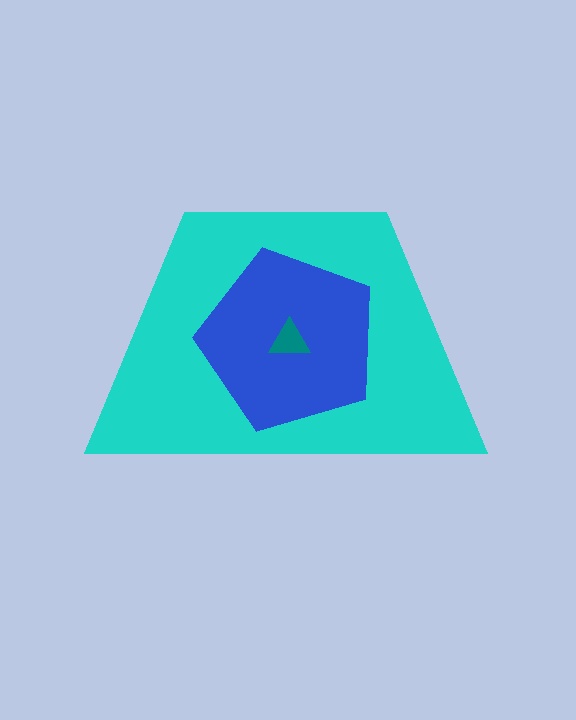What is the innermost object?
The teal triangle.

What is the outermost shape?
The cyan trapezoid.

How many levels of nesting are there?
3.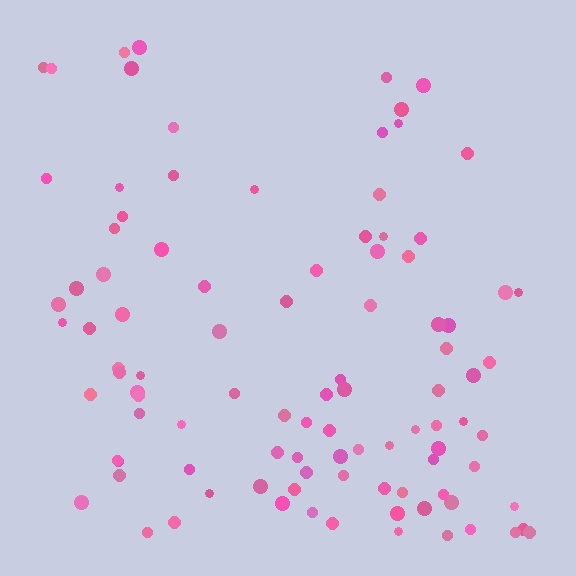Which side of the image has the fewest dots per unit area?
The top.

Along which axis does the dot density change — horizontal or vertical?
Vertical.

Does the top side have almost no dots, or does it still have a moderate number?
Still a moderate number, just noticeably fewer than the bottom.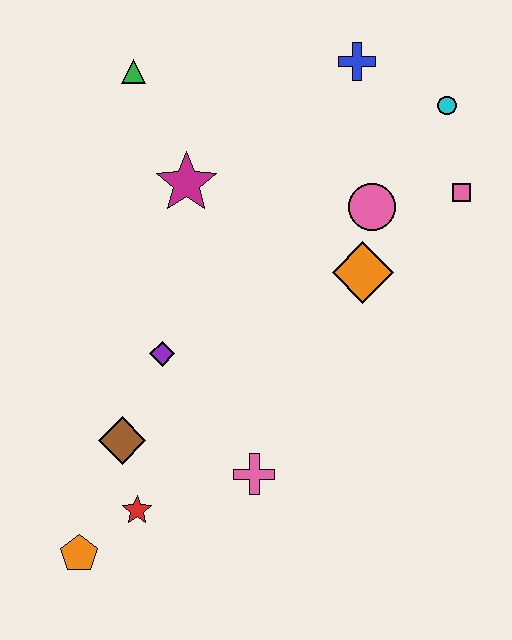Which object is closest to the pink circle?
The orange diamond is closest to the pink circle.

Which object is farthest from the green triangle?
The orange pentagon is farthest from the green triangle.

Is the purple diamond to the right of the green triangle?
Yes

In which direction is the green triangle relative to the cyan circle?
The green triangle is to the left of the cyan circle.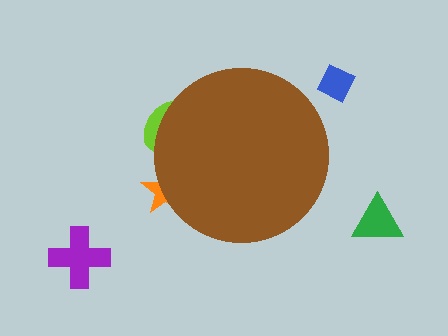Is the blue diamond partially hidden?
No, the blue diamond is fully visible.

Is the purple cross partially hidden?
No, the purple cross is fully visible.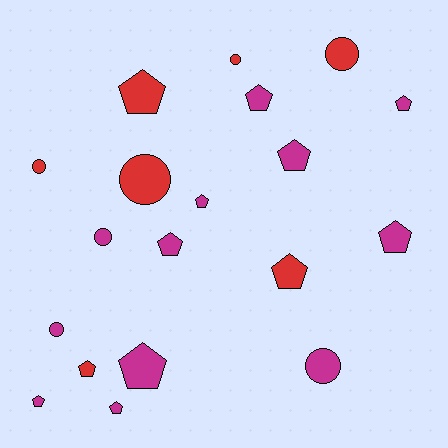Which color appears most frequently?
Magenta, with 12 objects.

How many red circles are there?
There are 4 red circles.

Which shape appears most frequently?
Pentagon, with 12 objects.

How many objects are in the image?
There are 19 objects.